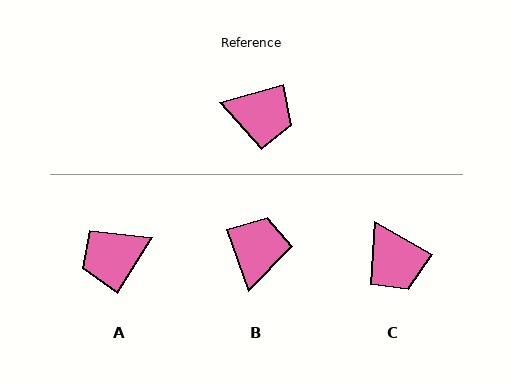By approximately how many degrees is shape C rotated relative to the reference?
Approximately 46 degrees clockwise.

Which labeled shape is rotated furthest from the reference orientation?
A, about 138 degrees away.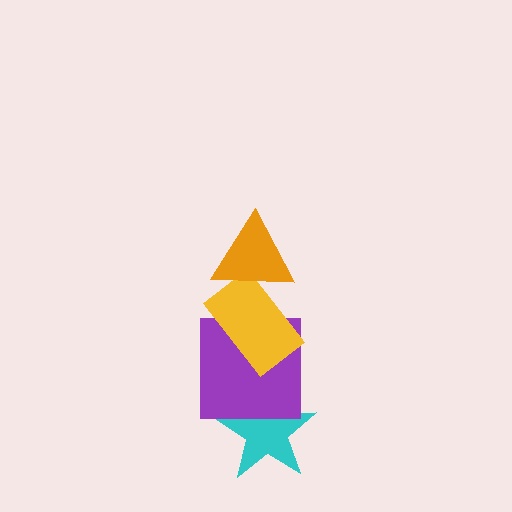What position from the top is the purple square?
The purple square is 3rd from the top.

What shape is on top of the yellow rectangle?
The orange triangle is on top of the yellow rectangle.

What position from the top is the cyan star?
The cyan star is 4th from the top.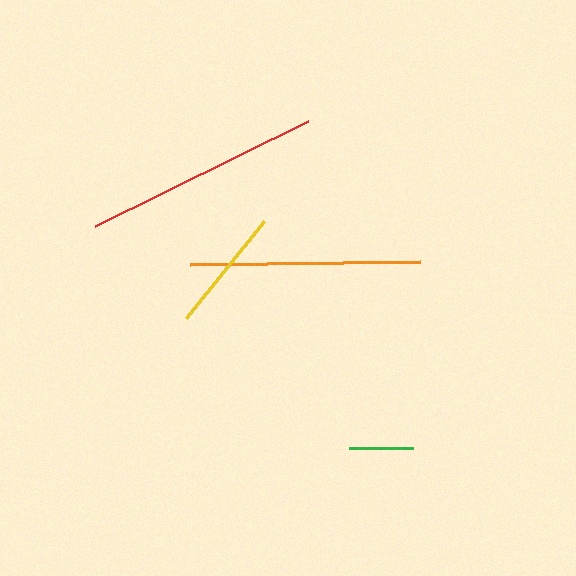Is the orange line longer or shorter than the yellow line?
The orange line is longer than the yellow line.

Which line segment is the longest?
The red line is the longest at approximately 238 pixels.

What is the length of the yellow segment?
The yellow segment is approximately 124 pixels long.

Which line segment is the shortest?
The green line is the shortest at approximately 64 pixels.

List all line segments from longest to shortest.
From longest to shortest: red, orange, yellow, green.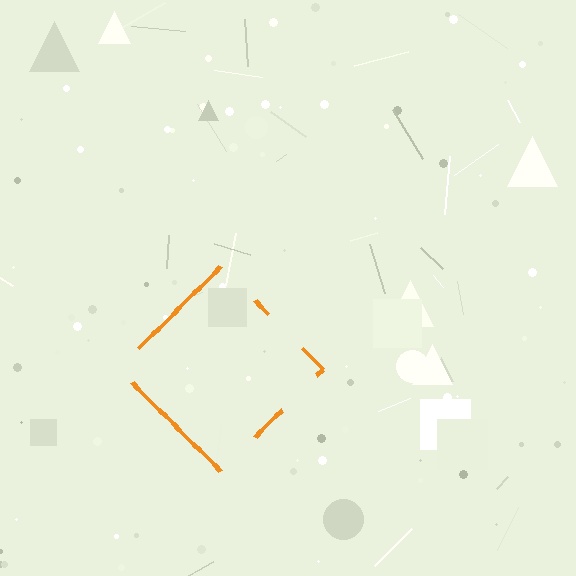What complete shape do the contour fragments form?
The contour fragments form a diamond.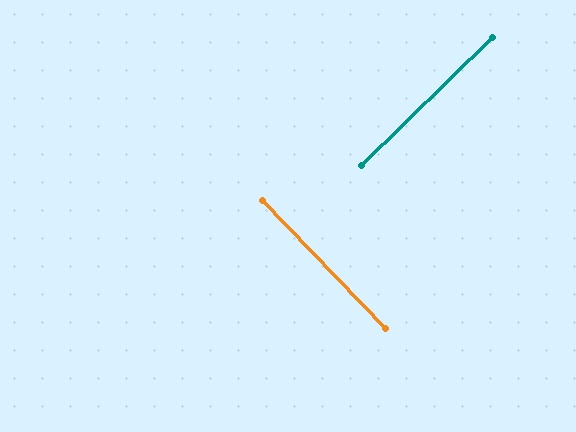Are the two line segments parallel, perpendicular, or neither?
Perpendicular — they meet at approximately 89°.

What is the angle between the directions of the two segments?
Approximately 89 degrees.